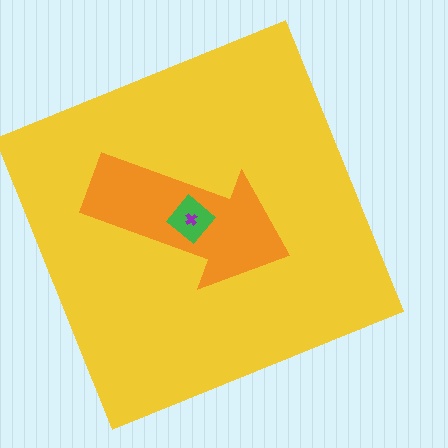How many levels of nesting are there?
4.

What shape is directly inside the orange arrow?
The green diamond.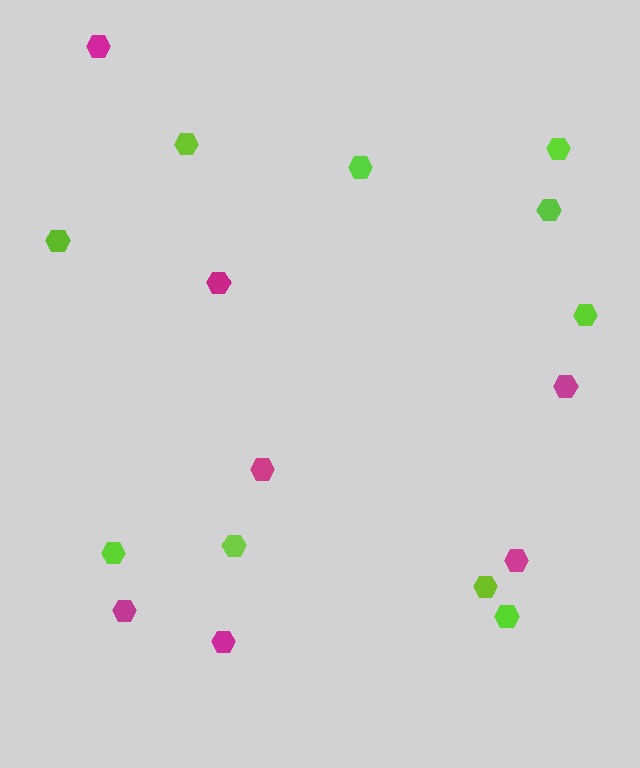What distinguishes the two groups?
There are 2 groups: one group of lime hexagons (10) and one group of magenta hexagons (7).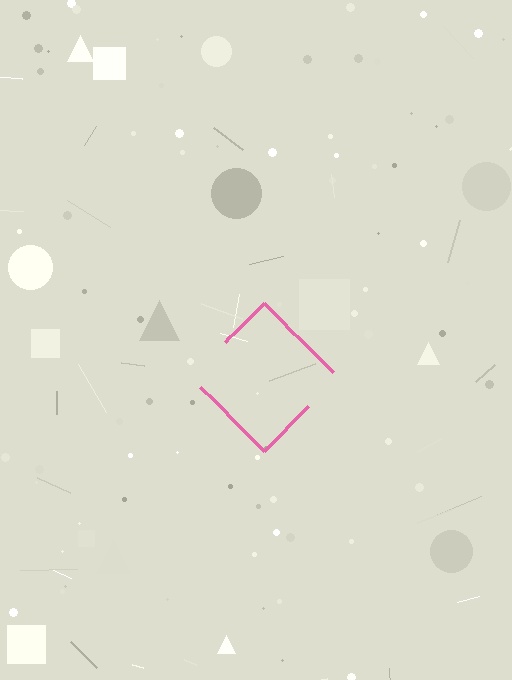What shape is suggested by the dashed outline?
The dashed outline suggests a diamond.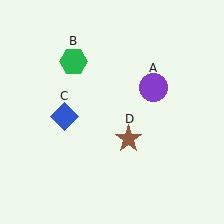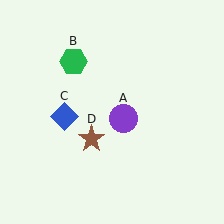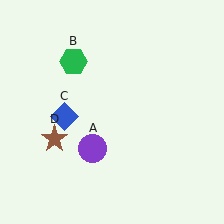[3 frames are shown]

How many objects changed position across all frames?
2 objects changed position: purple circle (object A), brown star (object D).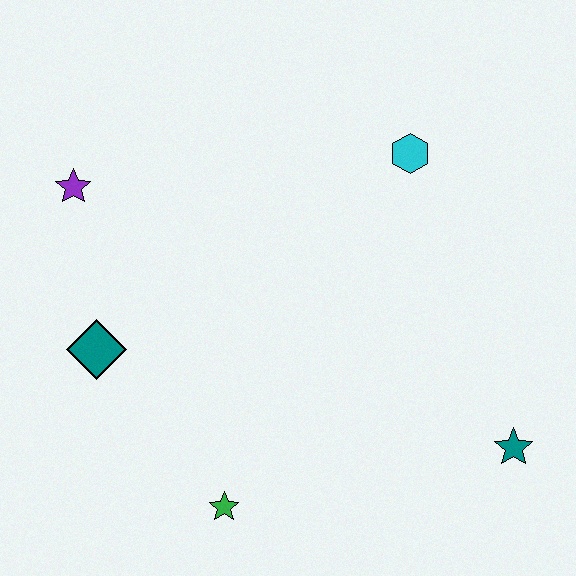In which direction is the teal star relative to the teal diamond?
The teal star is to the right of the teal diamond.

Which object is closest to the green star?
The teal diamond is closest to the green star.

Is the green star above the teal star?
No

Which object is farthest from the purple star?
The teal star is farthest from the purple star.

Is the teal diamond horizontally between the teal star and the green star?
No